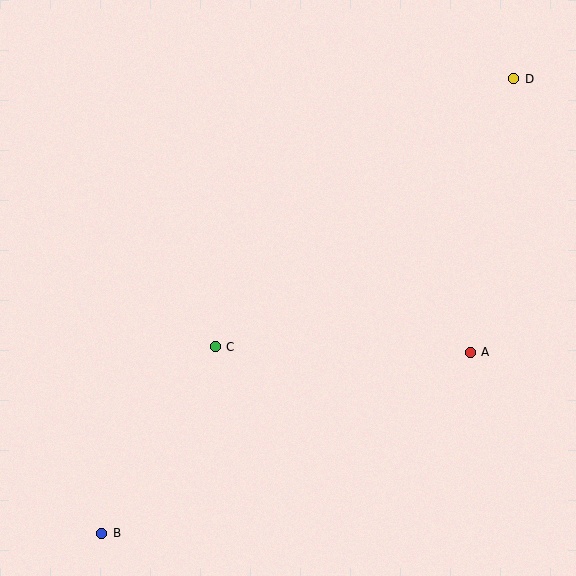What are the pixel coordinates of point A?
Point A is at (470, 352).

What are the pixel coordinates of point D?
Point D is at (514, 79).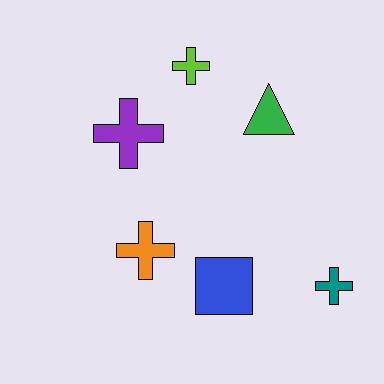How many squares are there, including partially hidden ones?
There is 1 square.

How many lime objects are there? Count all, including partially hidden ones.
There is 1 lime object.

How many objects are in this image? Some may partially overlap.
There are 6 objects.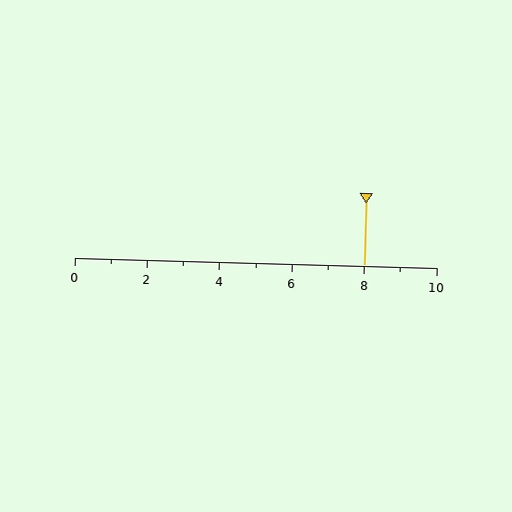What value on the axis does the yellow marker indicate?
The marker indicates approximately 8.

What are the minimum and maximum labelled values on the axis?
The axis runs from 0 to 10.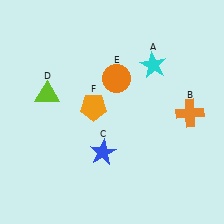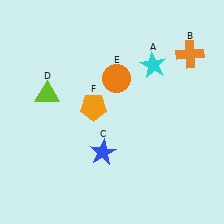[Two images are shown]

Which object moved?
The orange cross (B) moved up.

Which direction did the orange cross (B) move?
The orange cross (B) moved up.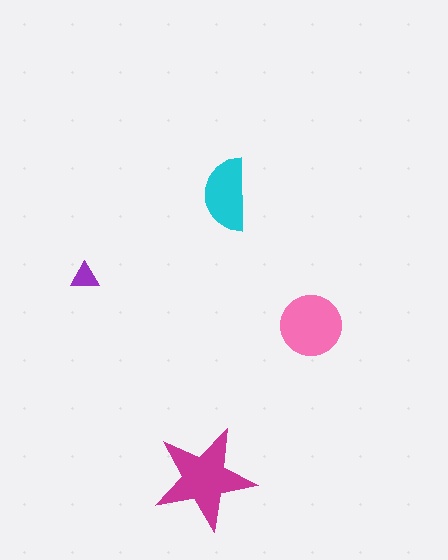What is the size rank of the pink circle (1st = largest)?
2nd.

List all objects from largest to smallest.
The magenta star, the pink circle, the cyan semicircle, the purple triangle.